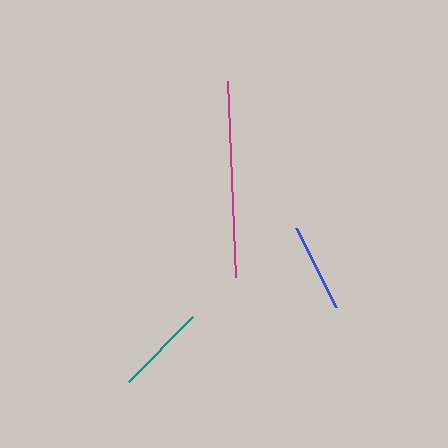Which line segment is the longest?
The magenta line is the longest at approximately 196 pixels.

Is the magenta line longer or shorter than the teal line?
The magenta line is longer than the teal line.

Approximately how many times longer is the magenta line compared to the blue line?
The magenta line is approximately 2.2 times the length of the blue line.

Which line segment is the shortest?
The blue line is the shortest at approximately 88 pixels.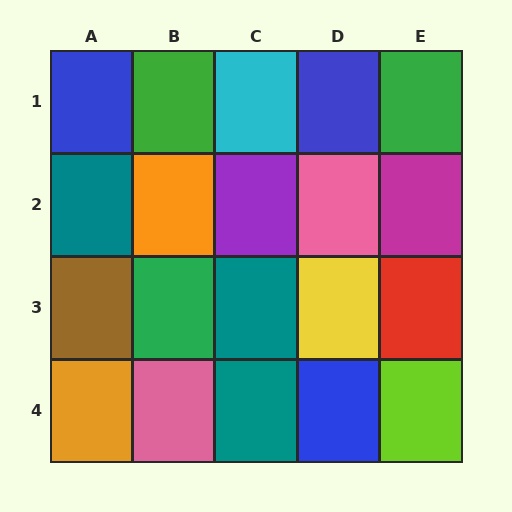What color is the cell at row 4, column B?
Pink.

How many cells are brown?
1 cell is brown.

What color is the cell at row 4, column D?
Blue.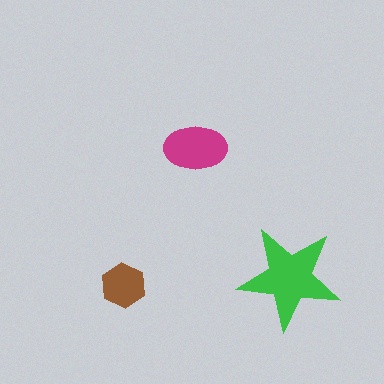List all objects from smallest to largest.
The brown hexagon, the magenta ellipse, the green star.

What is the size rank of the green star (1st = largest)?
1st.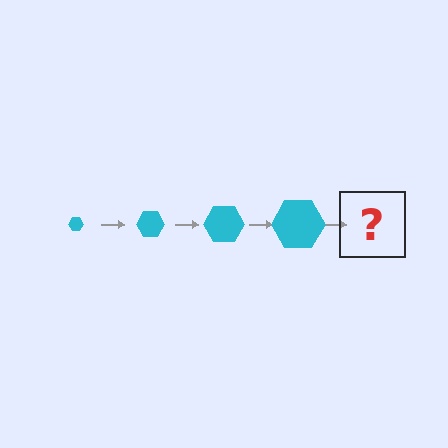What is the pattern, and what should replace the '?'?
The pattern is that the hexagon gets progressively larger each step. The '?' should be a cyan hexagon, larger than the previous one.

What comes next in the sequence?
The next element should be a cyan hexagon, larger than the previous one.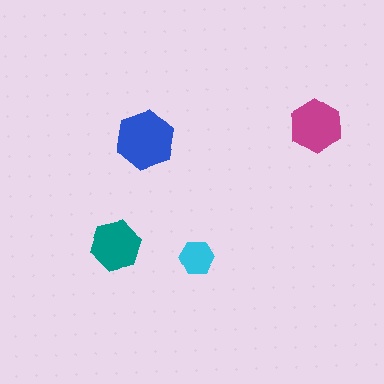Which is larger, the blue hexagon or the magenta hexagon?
The blue one.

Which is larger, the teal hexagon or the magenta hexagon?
The magenta one.